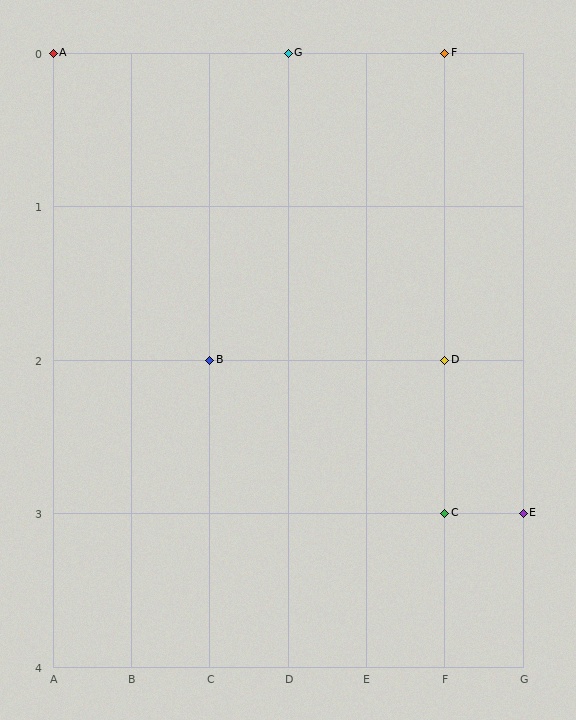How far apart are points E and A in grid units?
Points E and A are 6 columns and 3 rows apart (about 6.7 grid units diagonally).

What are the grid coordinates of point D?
Point D is at grid coordinates (F, 2).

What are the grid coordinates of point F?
Point F is at grid coordinates (F, 0).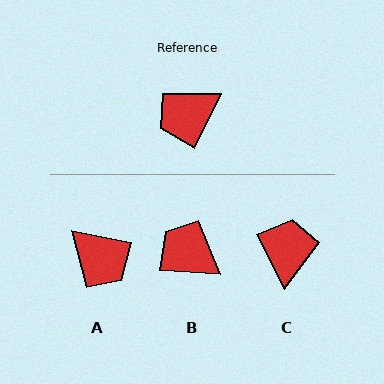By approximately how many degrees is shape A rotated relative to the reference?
Approximately 105 degrees counter-clockwise.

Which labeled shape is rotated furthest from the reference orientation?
C, about 127 degrees away.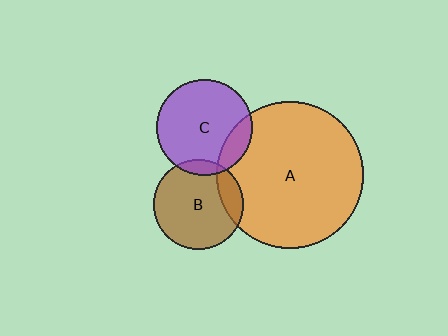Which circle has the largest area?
Circle A (orange).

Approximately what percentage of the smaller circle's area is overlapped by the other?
Approximately 15%.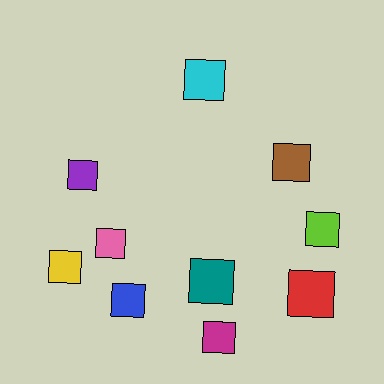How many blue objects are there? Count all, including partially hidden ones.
There is 1 blue object.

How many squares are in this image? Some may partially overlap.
There are 10 squares.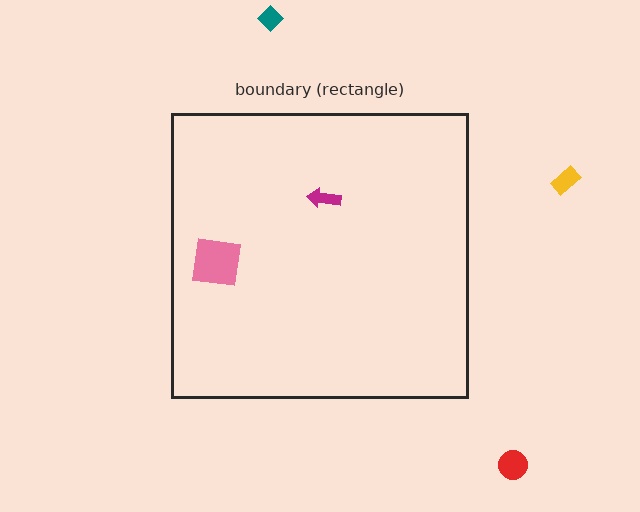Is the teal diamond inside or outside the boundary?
Outside.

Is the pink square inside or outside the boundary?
Inside.